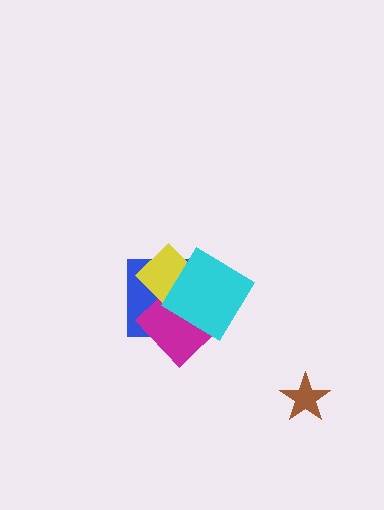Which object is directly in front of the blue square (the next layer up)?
The magenta diamond is directly in front of the blue square.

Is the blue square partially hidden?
Yes, it is partially covered by another shape.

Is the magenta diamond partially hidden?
Yes, it is partially covered by another shape.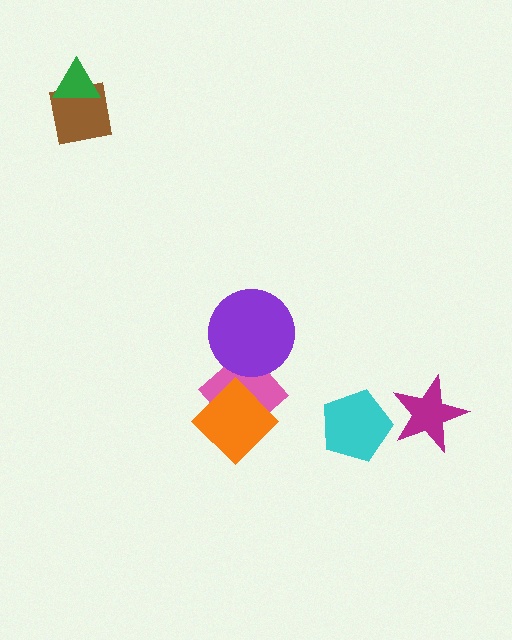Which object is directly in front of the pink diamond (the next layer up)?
The purple circle is directly in front of the pink diamond.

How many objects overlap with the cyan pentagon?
0 objects overlap with the cyan pentagon.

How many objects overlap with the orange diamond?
1 object overlaps with the orange diamond.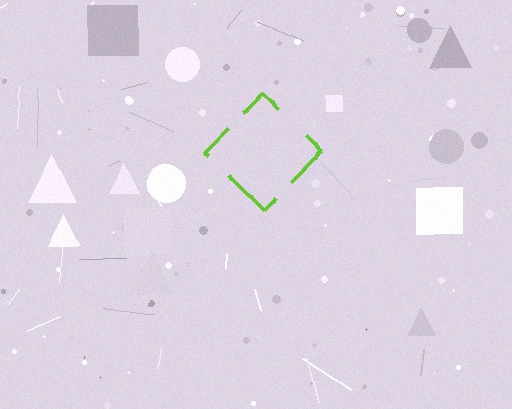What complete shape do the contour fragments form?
The contour fragments form a diamond.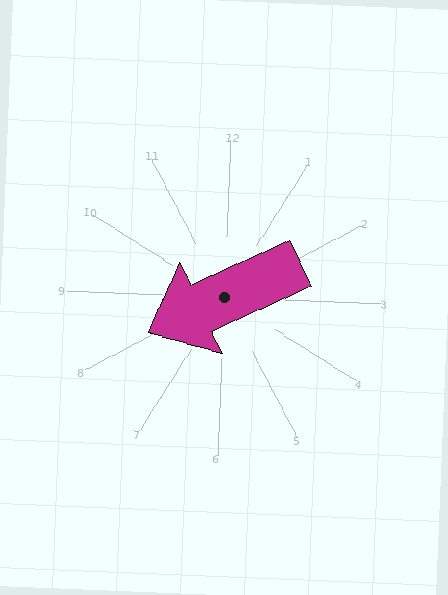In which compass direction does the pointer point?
Southwest.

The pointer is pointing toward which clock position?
Roughly 8 o'clock.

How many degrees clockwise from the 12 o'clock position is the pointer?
Approximately 243 degrees.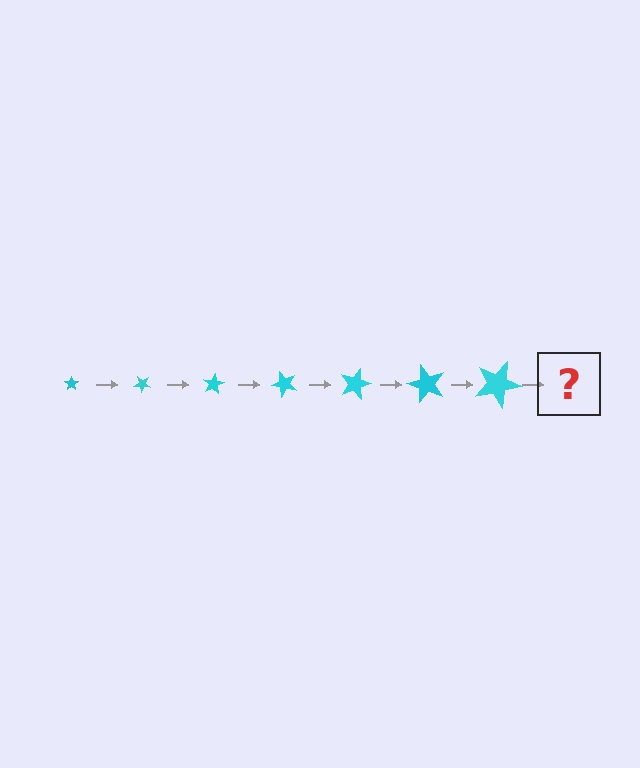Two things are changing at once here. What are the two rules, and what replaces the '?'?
The two rules are that the star grows larger each step and it rotates 40 degrees each step. The '?' should be a star, larger than the previous one and rotated 280 degrees from the start.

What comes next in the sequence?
The next element should be a star, larger than the previous one and rotated 280 degrees from the start.